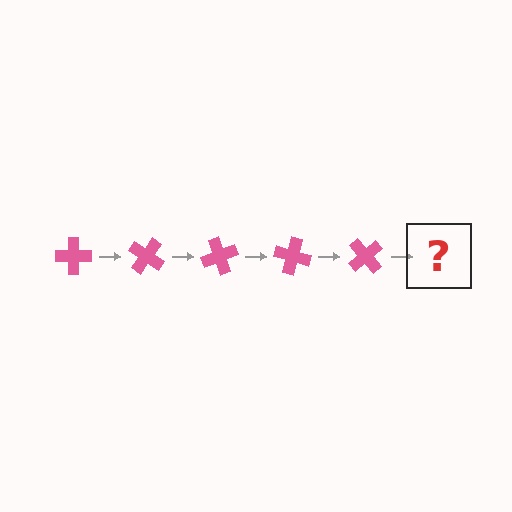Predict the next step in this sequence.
The next step is a pink cross rotated 175 degrees.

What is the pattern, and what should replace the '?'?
The pattern is that the cross rotates 35 degrees each step. The '?' should be a pink cross rotated 175 degrees.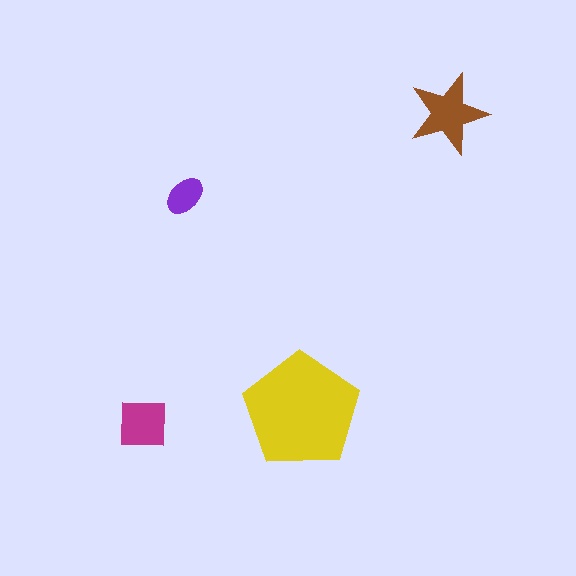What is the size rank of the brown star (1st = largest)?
2nd.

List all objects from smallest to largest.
The purple ellipse, the magenta square, the brown star, the yellow pentagon.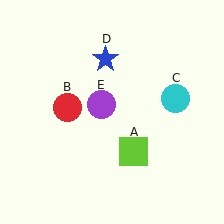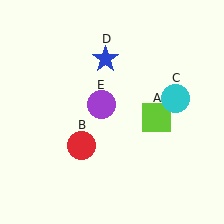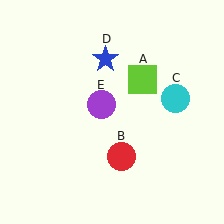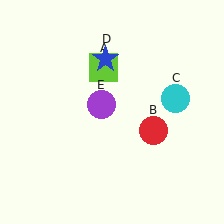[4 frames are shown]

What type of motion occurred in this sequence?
The lime square (object A), red circle (object B) rotated counterclockwise around the center of the scene.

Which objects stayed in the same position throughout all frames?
Cyan circle (object C) and blue star (object D) and purple circle (object E) remained stationary.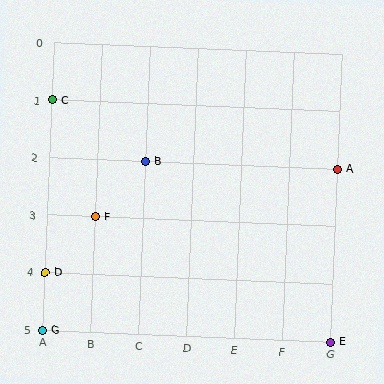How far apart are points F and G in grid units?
Points F and G are 1 column and 2 rows apart (about 2.2 grid units diagonally).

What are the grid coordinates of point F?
Point F is at grid coordinates (B, 3).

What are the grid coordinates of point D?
Point D is at grid coordinates (A, 4).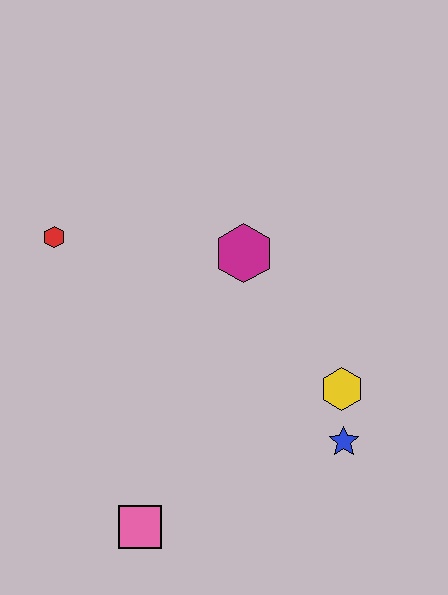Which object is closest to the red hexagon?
The magenta hexagon is closest to the red hexagon.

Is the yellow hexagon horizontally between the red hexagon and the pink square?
No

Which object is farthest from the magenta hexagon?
The pink square is farthest from the magenta hexagon.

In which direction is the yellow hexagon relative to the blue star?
The yellow hexagon is above the blue star.